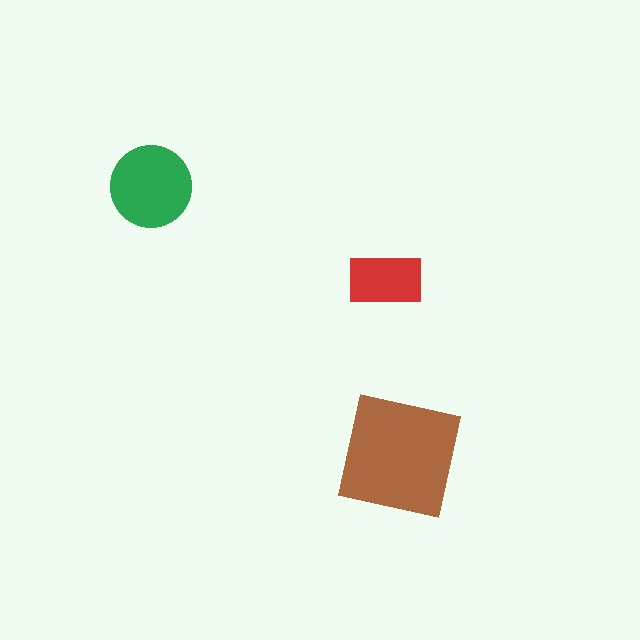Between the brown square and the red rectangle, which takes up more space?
The brown square.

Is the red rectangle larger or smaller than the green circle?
Smaller.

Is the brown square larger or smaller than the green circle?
Larger.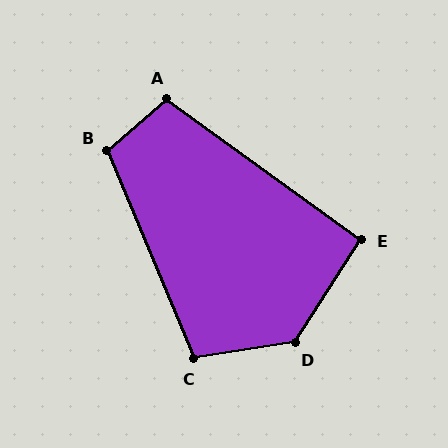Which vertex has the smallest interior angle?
E, at approximately 93 degrees.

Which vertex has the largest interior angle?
D, at approximately 132 degrees.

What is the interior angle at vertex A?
Approximately 103 degrees (obtuse).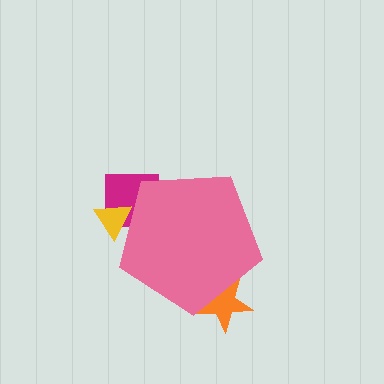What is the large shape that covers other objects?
A pink pentagon.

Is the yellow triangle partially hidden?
Yes, the yellow triangle is partially hidden behind the pink pentagon.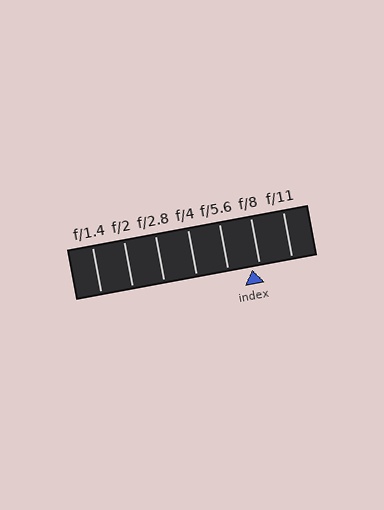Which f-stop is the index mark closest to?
The index mark is closest to f/8.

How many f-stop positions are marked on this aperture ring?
There are 7 f-stop positions marked.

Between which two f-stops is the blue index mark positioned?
The index mark is between f/5.6 and f/8.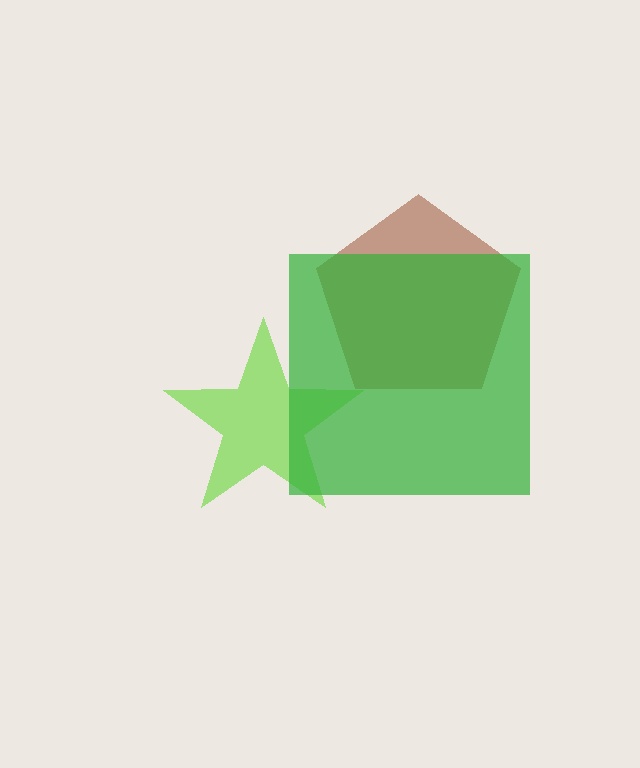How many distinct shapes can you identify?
There are 3 distinct shapes: a brown pentagon, a lime star, a green square.